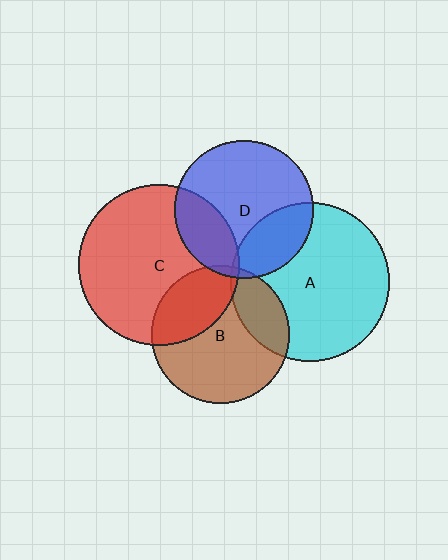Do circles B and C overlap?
Yes.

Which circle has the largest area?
Circle C (red).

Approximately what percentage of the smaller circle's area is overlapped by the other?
Approximately 30%.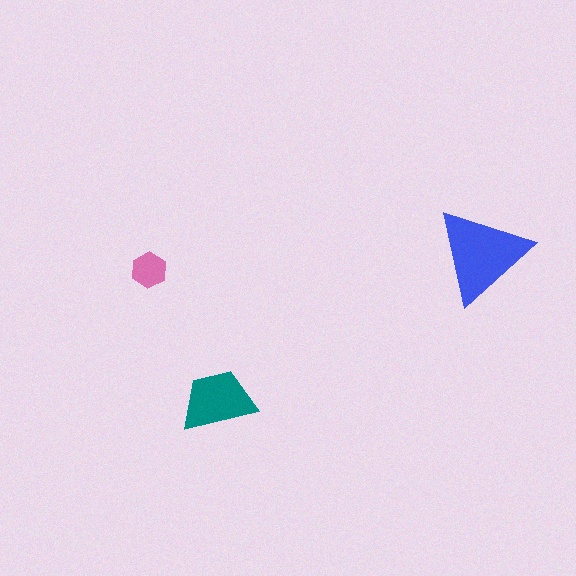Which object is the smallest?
The pink hexagon.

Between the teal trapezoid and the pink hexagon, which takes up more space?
The teal trapezoid.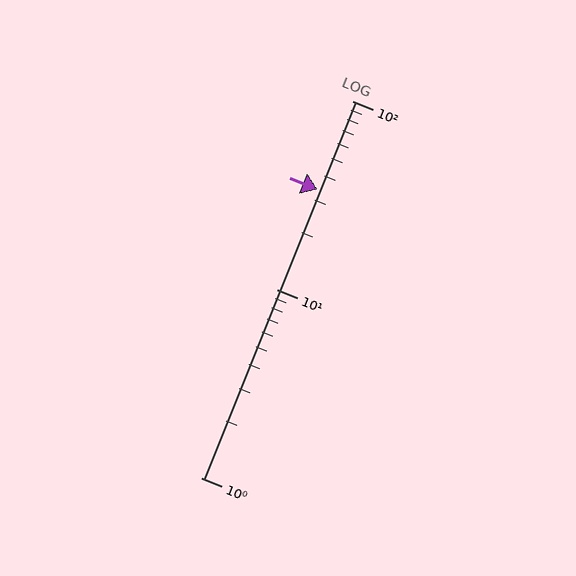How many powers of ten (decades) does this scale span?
The scale spans 2 decades, from 1 to 100.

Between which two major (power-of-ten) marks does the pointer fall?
The pointer is between 10 and 100.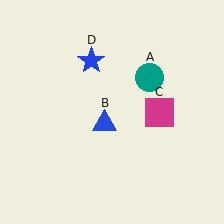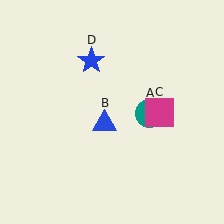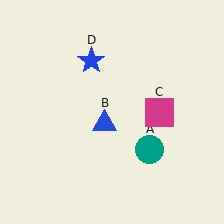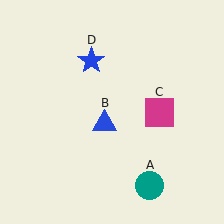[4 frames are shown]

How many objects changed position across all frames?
1 object changed position: teal circle (object A).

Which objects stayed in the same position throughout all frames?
Blue triangle (object B) and magenta square (object C) and blue star (object D) remained stationary.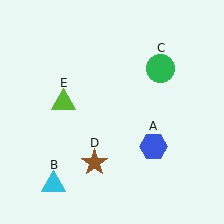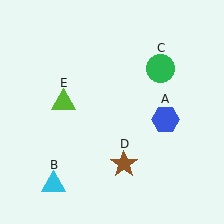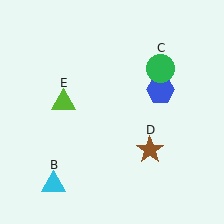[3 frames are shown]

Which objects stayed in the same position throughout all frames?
Cyan triangle (object B) and green circle (object C) and lime triangle (object E) remained stationary.